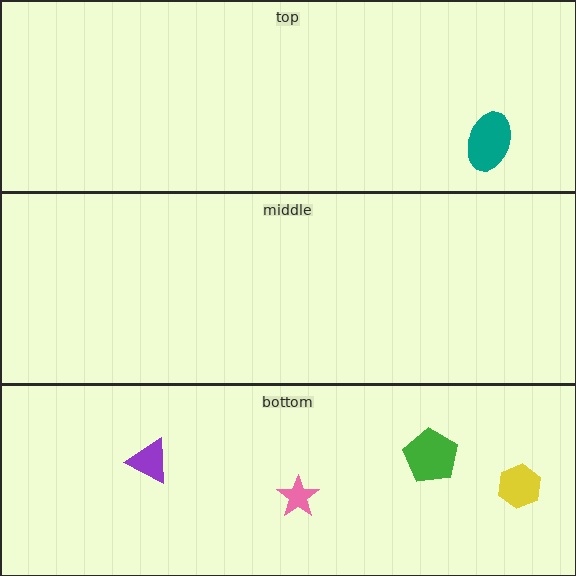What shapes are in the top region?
The teal ellipse.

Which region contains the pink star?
The bottom region.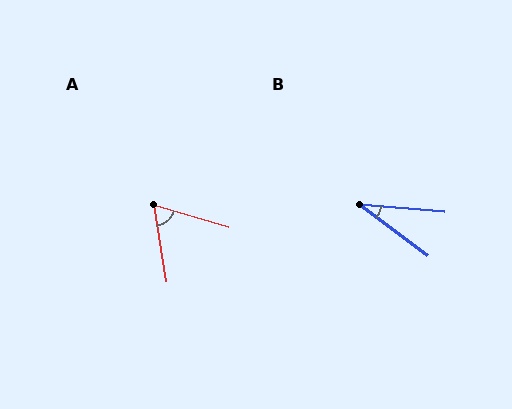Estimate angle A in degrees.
Approximately 64 degrees.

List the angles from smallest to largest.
B (31°), A (64°).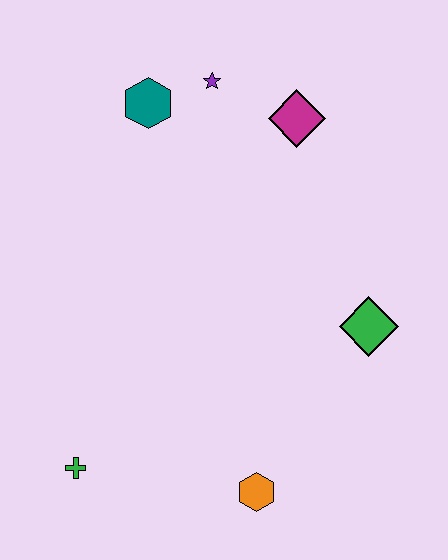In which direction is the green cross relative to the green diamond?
The green cross is to the left of the green diamond.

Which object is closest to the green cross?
The orange hexagon is closest to the green cross.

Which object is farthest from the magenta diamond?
The green cross is farthest from the magenta diamond.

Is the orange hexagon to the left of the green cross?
No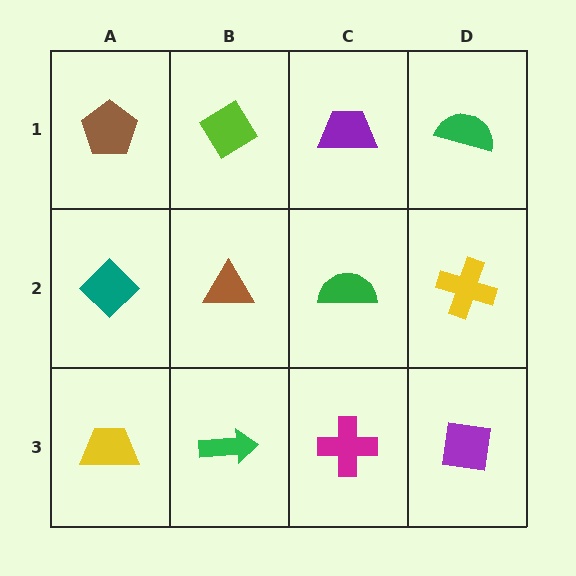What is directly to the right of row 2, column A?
A brown triangle.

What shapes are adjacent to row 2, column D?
A green semicircle (row 1, column D), a purple square (row 3, column D), a green semicircle (row 2, column C).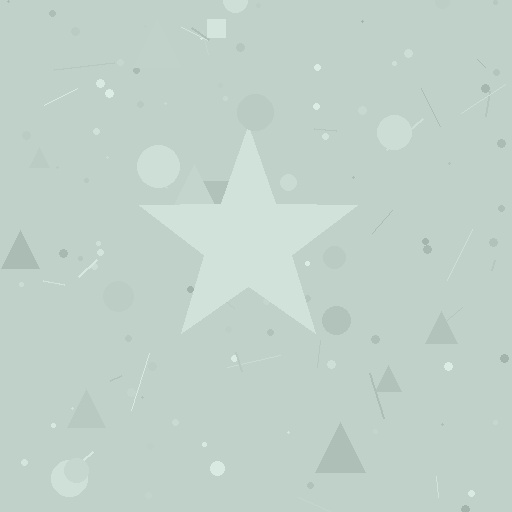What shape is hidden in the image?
A star is hidden in the image.